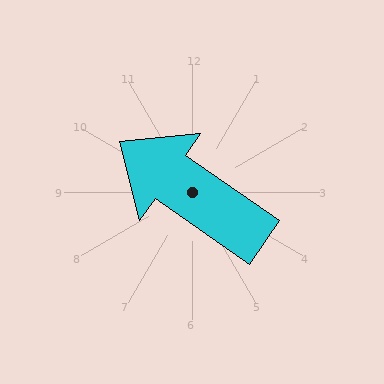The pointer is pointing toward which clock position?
Roughly 10 o'clock.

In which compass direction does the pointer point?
Northwest.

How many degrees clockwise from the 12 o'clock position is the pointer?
Approximately 305 degrees.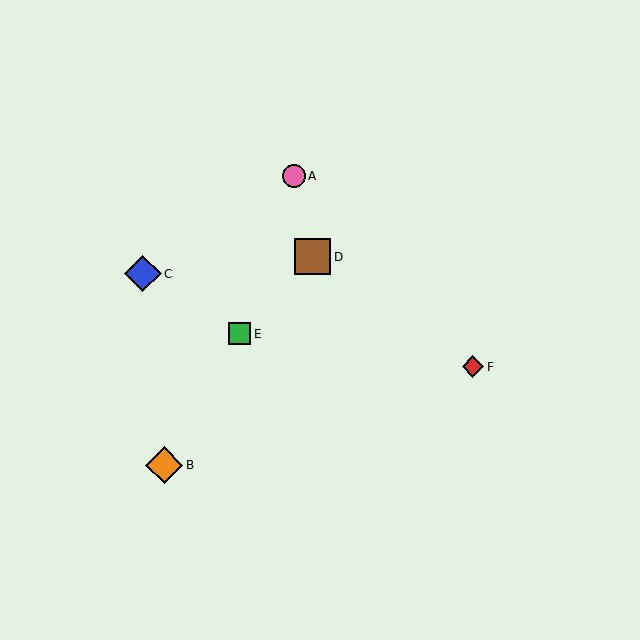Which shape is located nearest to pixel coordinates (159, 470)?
The orange diamond (labeled B) at (164, 465) is nearest to that location.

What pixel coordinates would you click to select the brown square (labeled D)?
Click at (312, 257) to select the brown square D.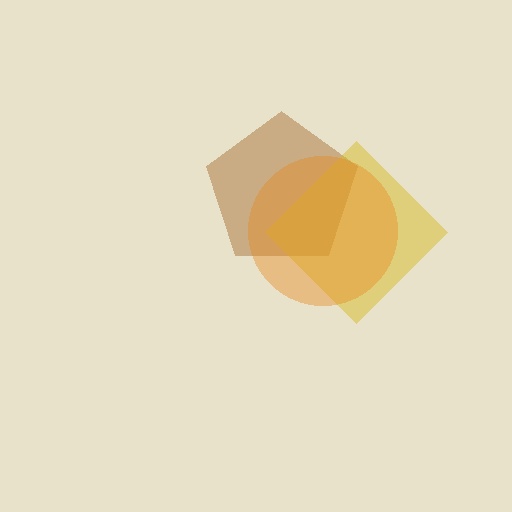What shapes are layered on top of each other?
The layered shapes are: a brown pentagon, a yellow diamond, an orange circle.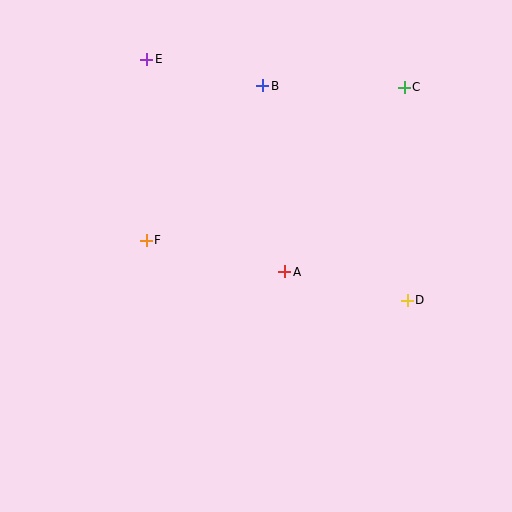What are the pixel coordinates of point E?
Point E is at (147, 59).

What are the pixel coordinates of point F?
Point F is at (146, 240).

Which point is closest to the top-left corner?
Point E is closest to the top-left corner.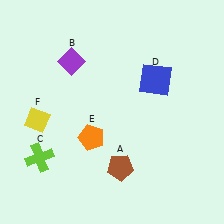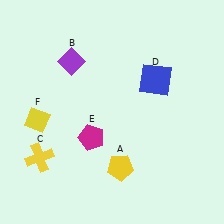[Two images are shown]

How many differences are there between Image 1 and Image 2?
There are 3 differences between the two images.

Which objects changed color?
A changed from brown to yellow. C changed from lime to yellow. E changed from orange to magenta.